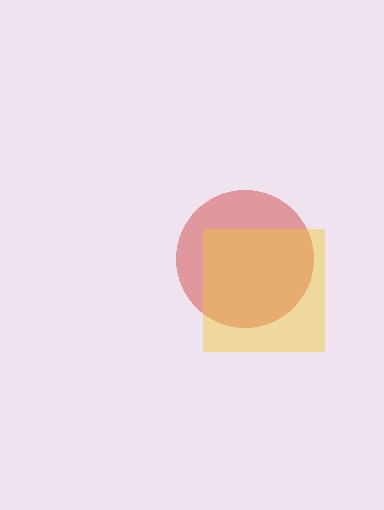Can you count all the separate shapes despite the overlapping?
Yes, there are 2 separate shapes.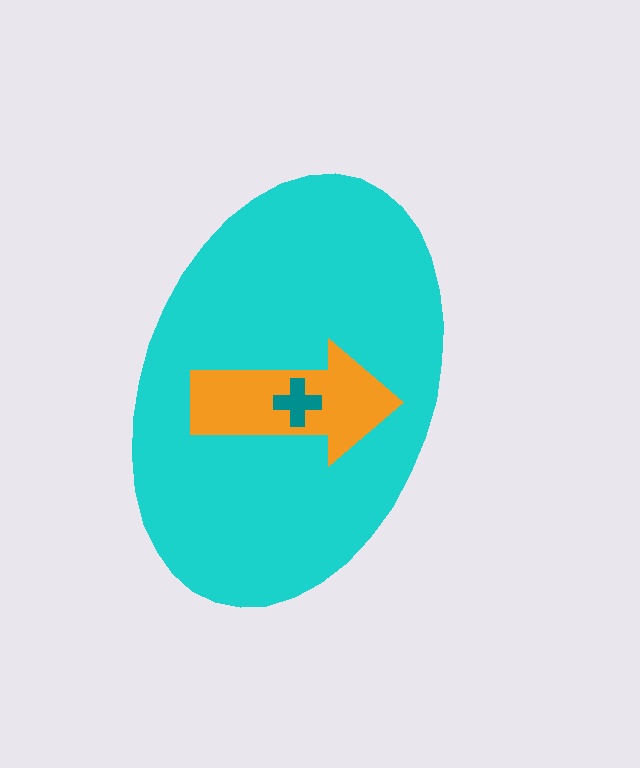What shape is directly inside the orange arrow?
The teal cross.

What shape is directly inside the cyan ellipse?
The orange arrow.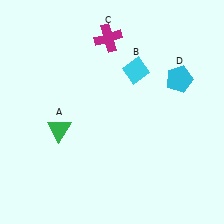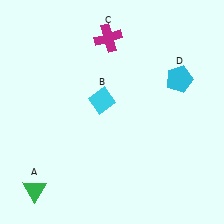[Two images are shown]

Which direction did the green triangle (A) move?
The green triangle (A) moved down.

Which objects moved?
The objects that moved are: the green triangle (A), the cyan diamond (B).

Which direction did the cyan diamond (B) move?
The cyan diamond (B) moved left.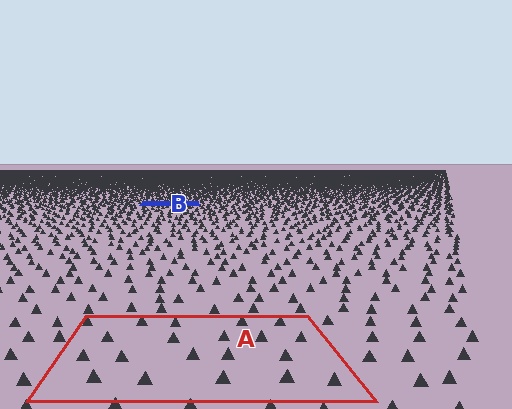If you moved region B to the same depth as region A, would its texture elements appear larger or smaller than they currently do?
They would appear larger. At a closer depth, the same texture elements are projected at a bigger on-screen size.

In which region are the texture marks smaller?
The texture marks are smaller in region B, because it is farther away.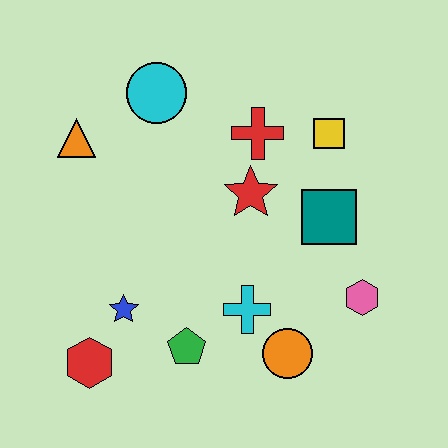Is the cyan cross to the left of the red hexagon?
No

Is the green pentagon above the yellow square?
No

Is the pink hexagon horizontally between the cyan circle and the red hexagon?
No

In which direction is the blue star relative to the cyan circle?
The blue star is below the cyan circle.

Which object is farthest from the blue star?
The yellow square is farthest from the blue star.